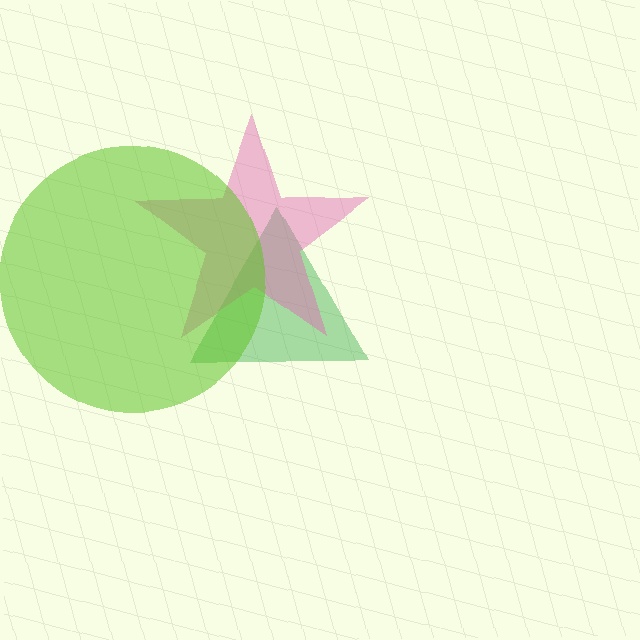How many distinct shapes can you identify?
There are 3 distinct shapes: a green triangle, a pink star, a lime circle.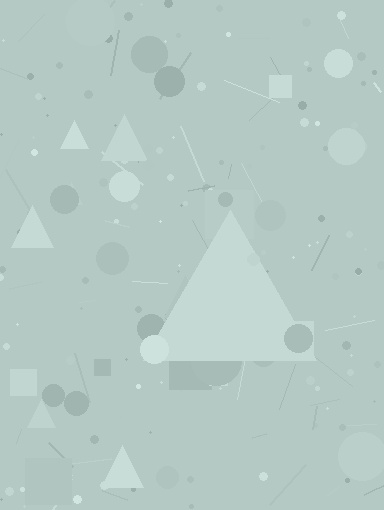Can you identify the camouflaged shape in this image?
The camouflaged shape is a triangle.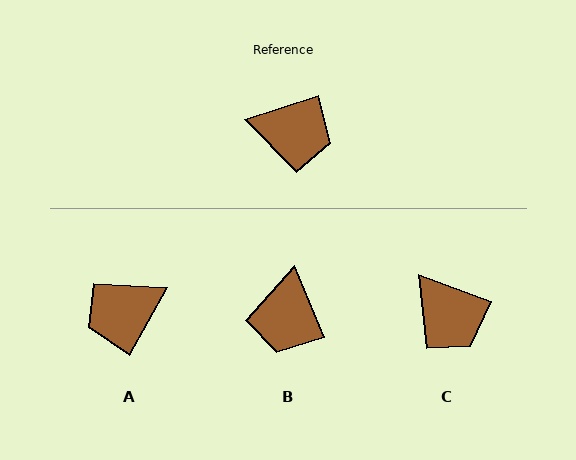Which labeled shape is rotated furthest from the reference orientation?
A, about 137 degrees away.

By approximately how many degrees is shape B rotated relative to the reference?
Approximately 86 degrees clockwise.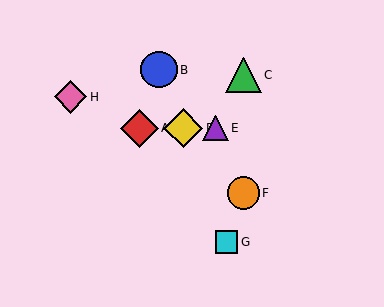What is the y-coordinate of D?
Object D is at y≈128.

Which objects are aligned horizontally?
Objects A, D, E are aligned horizontally.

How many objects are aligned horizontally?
3 objects (A, D, E) are aligned horizontally.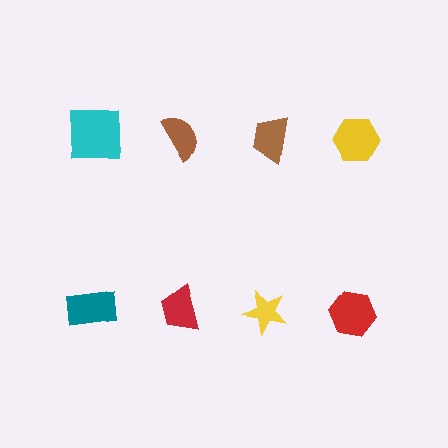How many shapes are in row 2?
4 shapes.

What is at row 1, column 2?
A brown semicircle.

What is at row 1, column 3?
A brown trapezoid.